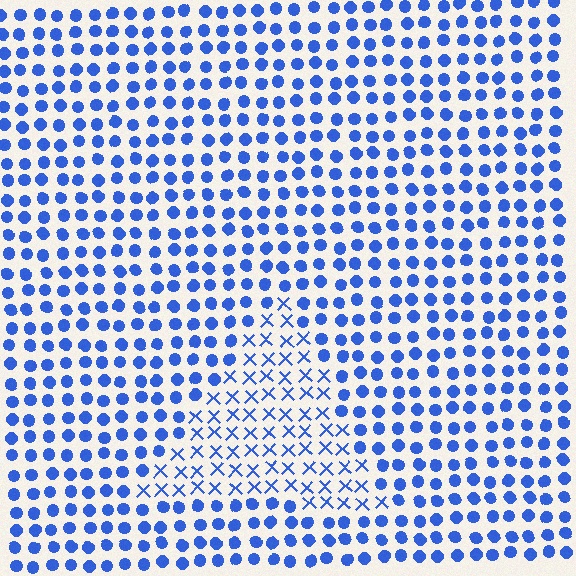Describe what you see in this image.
The image is filled with small blue elements arranged in a uniform grid. A triangle-shaped region contains X marks, while the surrounding area contains circles. The boundary is defined purely by the change in element shape.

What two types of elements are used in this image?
The image uses X marks inside the triangle region and circles outside it.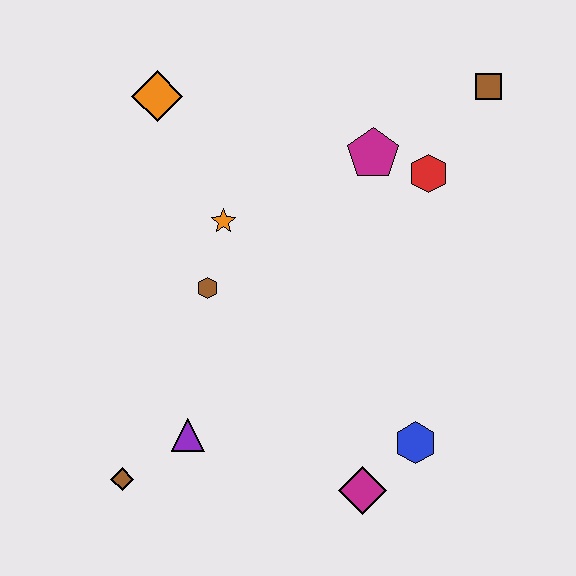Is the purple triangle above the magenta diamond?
Yes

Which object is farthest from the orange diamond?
The magenta diamond is farthest from the orange diamond.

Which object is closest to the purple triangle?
The brown diamond is closest to the purple triangle.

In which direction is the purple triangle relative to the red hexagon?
The purple triangle is below the red hexagon.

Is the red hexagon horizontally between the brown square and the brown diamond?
Yes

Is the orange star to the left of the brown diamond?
No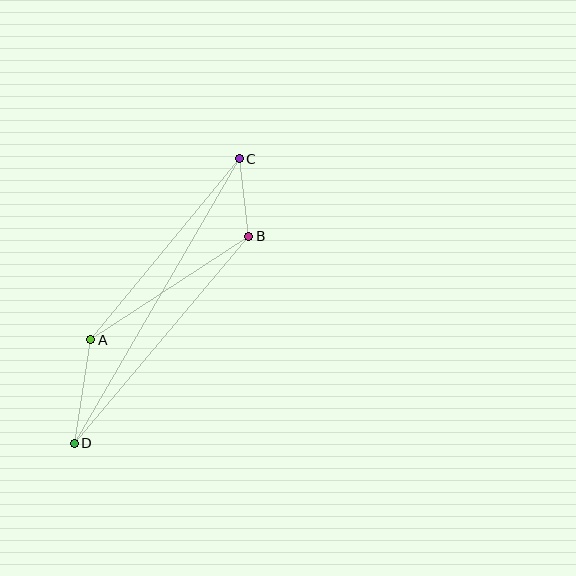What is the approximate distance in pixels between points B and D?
The distance between B and D is approximately 270 pixels.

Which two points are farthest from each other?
Points C and D are farthest from each other.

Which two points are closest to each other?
Points B and C are closest to each other.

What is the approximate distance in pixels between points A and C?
The distance between A and C is approximately 234 pixels.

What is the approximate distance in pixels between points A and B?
The distance between A and B is approximately 189 pixels.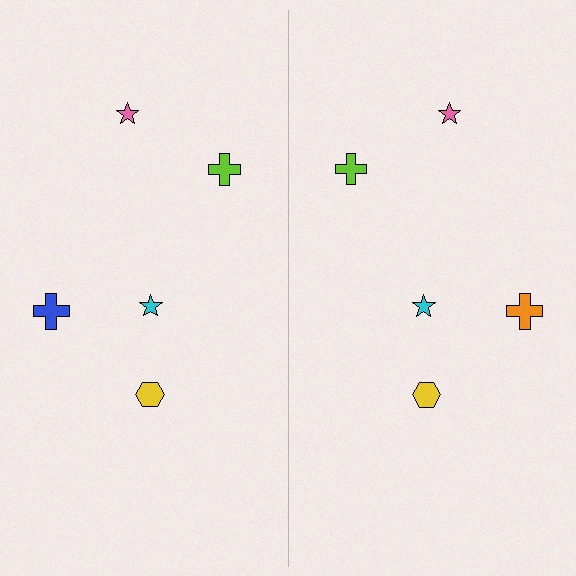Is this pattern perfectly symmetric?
No, the pattern is not perfectly symmetric. The orange cross on the right side breaks the symmetry — its mirror counterpart is blue.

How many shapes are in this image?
There are 10 shapes in this image.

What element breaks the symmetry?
The orange cross on the right side breaks the symmetry — its mirror counterpart is blue.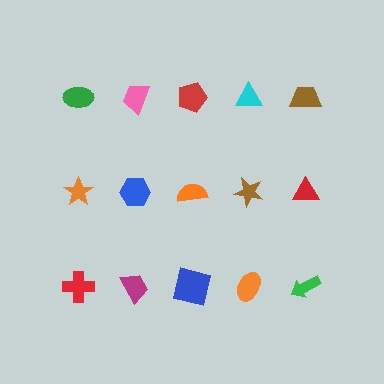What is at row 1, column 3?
A red pentagon.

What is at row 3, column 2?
A magenta trapezoid.